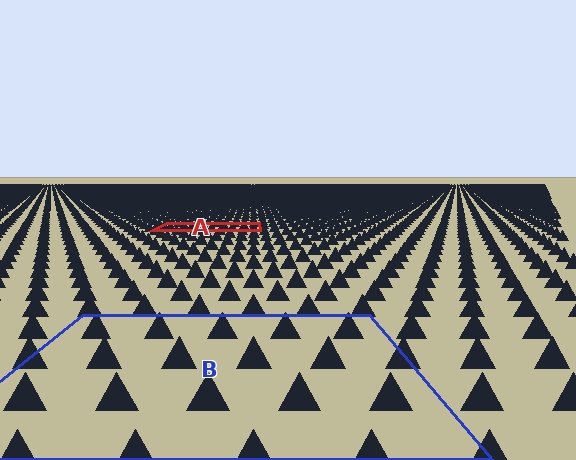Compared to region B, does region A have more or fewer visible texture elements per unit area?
Region A has more texture elements per unit area — they are packed more densely because it is farther away.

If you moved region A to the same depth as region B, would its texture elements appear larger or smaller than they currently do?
They would appear larger. At a closer depth, the same texture elements are projected at a bigger on-screen size.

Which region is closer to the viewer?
Region B is closer. The texture elements there are larger and more spread out.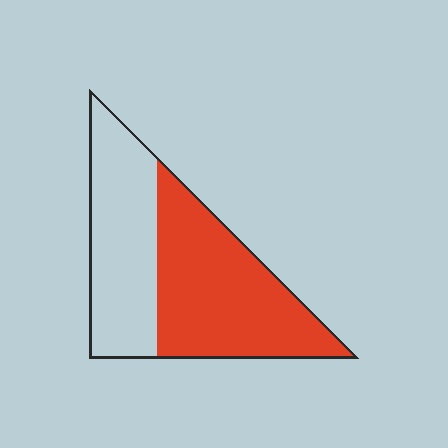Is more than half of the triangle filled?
Yes.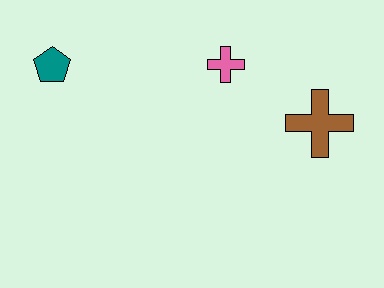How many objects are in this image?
There are 3 objects.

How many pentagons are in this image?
There is 1 pentagon.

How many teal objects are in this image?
There is 1 teal object.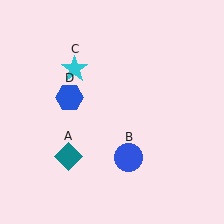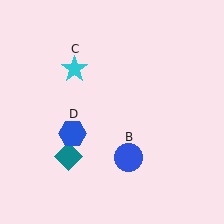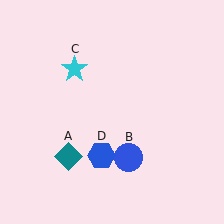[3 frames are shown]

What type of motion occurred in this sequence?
The blue hexagon (object D) rotated counterclockwise around the center of the scene.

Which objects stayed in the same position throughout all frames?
Teal diamond (object A) and blue circle (object B) and cyan star (object C) remained stationary.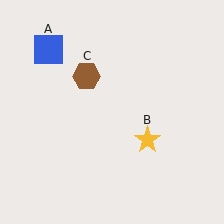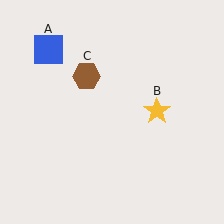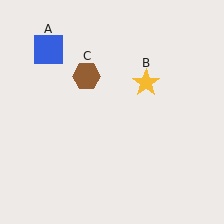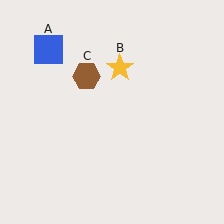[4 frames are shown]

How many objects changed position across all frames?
1 object changed position: yellow star (object B).